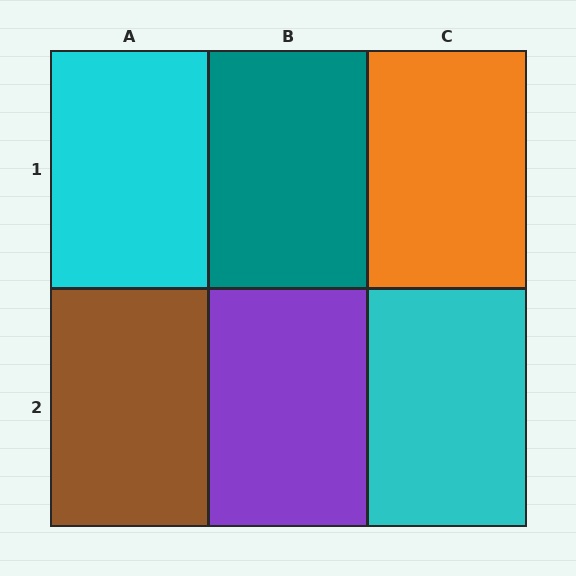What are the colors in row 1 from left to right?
Cyan, teal, orange.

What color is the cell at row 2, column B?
Purple.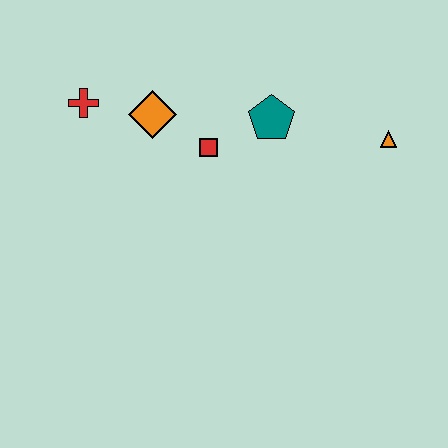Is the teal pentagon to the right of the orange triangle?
No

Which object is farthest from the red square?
The orange triangle is farthest from the red square.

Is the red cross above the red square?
Yes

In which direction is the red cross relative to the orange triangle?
The red cross is to the left of the orange triangle.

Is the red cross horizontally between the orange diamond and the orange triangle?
No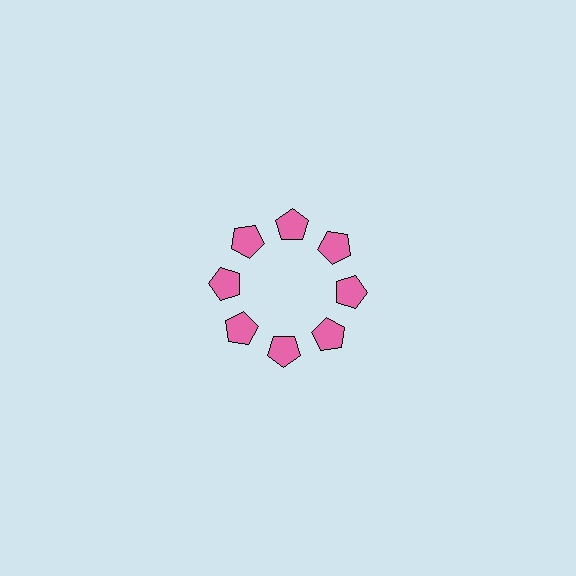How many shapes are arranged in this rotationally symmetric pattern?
There are 8 shapes, arranged in 8 groups of 1.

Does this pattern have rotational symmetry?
Yes, this pattern has 8-fold rotational symmetry. It looks the same after rotating 45 degrees around the center.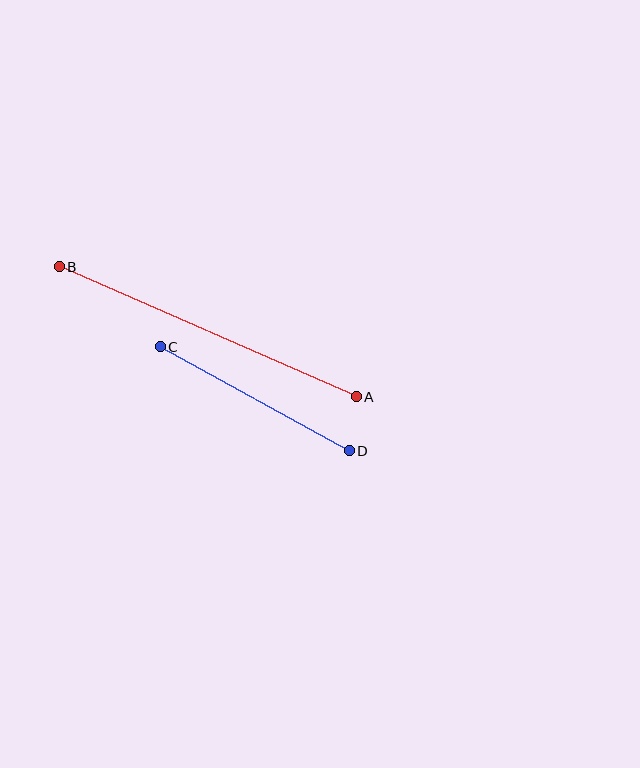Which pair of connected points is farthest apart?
Points A and B are farthest apart.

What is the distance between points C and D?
The distance is approximately 216 pixels.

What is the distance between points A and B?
The distance is approximately 324 pixels.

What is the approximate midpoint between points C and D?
The midpoint is at approximately (255, 399) pixels.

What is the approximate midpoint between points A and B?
The midpoint is at approximately (208, 332) pixels.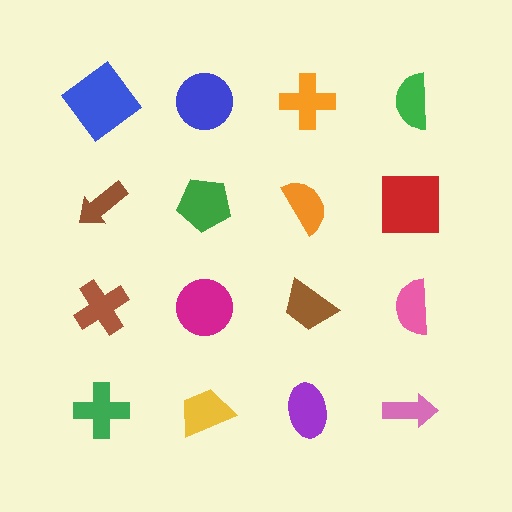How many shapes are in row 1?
4 shapes.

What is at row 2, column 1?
A brown arrow.